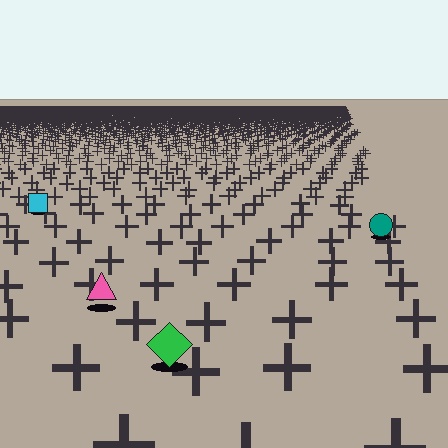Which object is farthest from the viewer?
The cyan square is farthest from the viewer. It appears smaller and the ground texture around it is denser.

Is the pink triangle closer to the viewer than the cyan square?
Yes. The pink triangle is closer — you can tell from the texture gradient: the ground texture is coarser near it.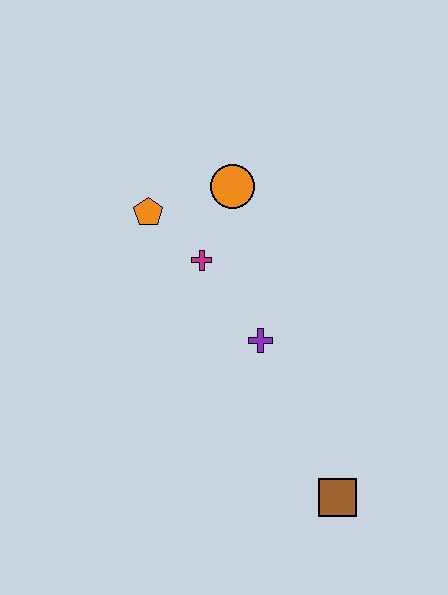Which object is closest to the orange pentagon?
The magenta cross is closest to the orange pentagon.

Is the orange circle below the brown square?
No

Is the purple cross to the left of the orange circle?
No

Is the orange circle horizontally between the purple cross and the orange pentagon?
Yes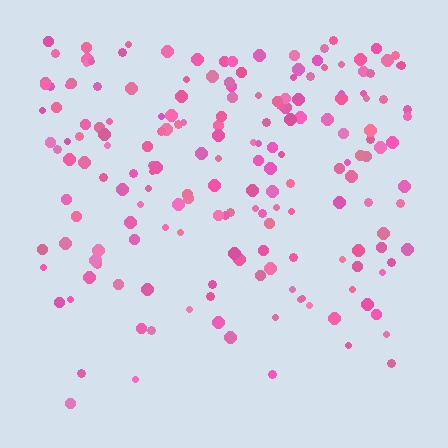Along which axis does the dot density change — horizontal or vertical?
Vertical.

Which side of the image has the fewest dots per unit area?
The bottom.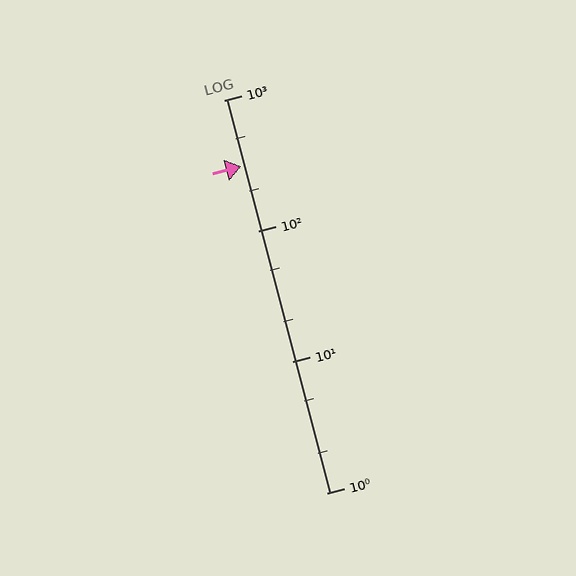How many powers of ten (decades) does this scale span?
The scale spans 3 decades, from 1 to 1000.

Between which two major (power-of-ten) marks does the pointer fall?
The pointer is between 100 and 1000.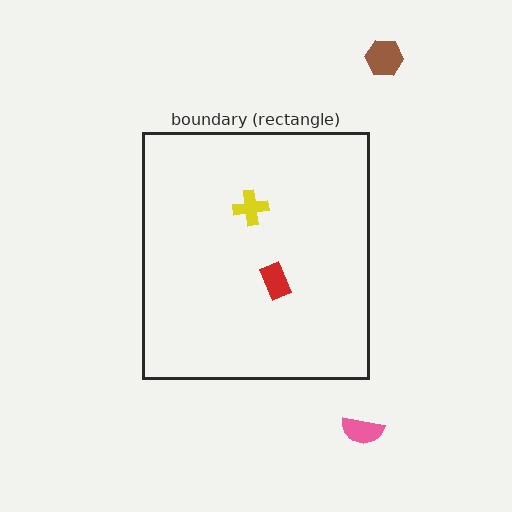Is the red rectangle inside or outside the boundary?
Inside.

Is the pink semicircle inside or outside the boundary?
Outside.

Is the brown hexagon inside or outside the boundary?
Outside.